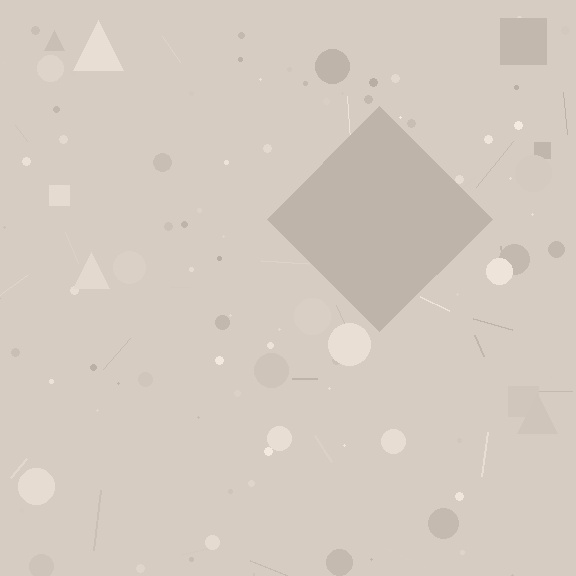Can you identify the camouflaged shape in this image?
The camouflaged shape is a diamond.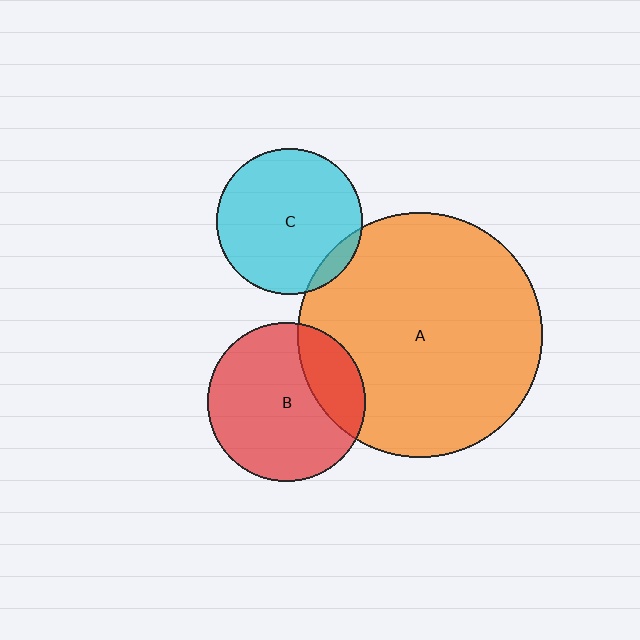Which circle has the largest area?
Circle A (orange).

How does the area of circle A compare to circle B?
Approximately 2.4 times.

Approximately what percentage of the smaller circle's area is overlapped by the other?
Approximately 25%.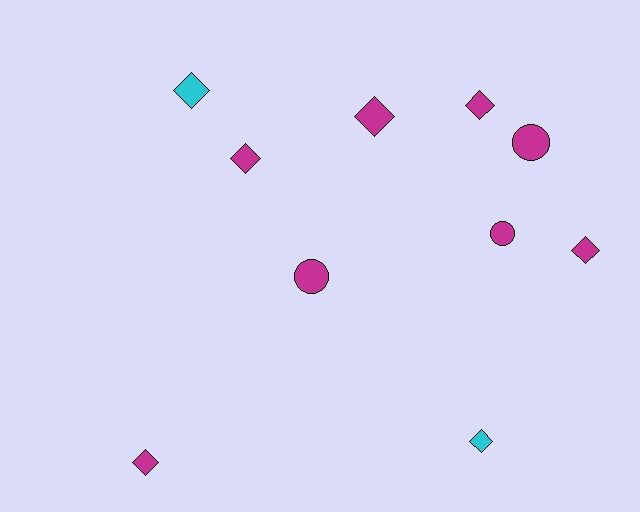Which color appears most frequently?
Magenta, with 8 objects.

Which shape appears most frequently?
Diamond, with 7 objects.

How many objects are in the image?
There are 10 objects.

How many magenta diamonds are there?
There are 5 magenta diamonds.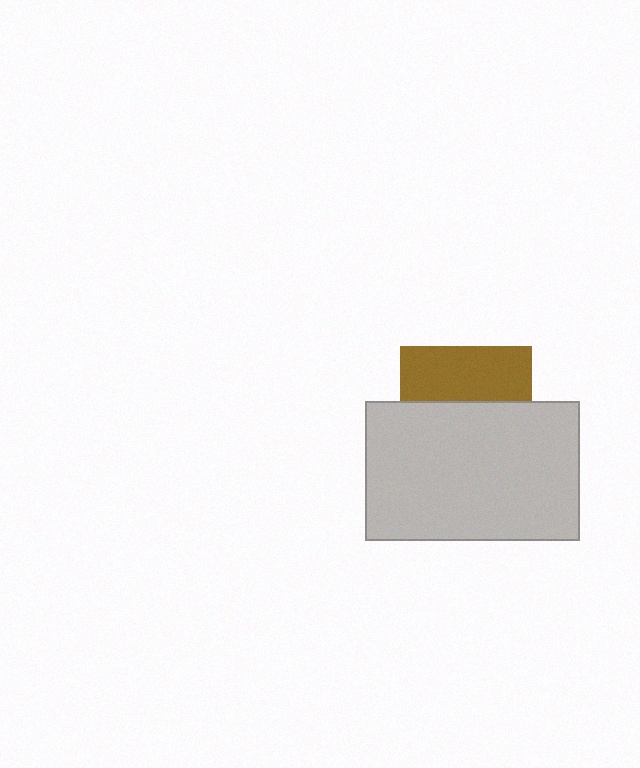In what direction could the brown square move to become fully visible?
The brown square could move up. That would shift it out from behind the light gray rectangle entirely.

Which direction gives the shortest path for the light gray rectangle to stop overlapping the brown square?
Moving down gives the shortest separation.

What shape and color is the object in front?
The object in front is a light gray rectangle.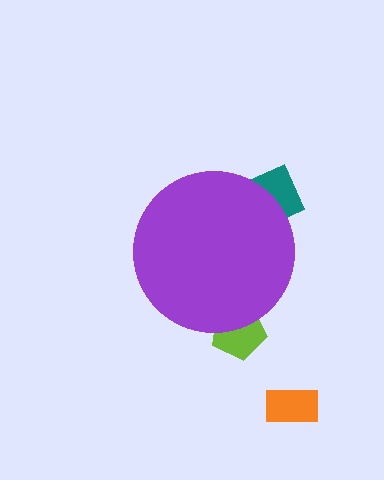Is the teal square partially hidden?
Yes, the teal square is partially hidden behind the purple circle.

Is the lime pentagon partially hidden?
Yes, the lime pentagon is partially hidden behind the purple circle.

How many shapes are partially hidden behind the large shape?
2 shapes are partially hidden.